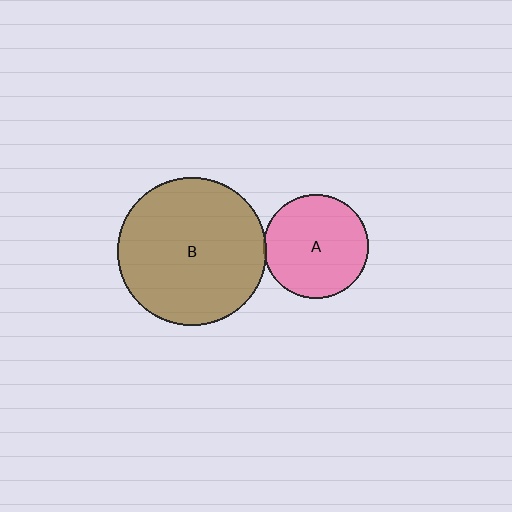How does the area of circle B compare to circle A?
Approximately 2.0 times.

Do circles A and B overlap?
Yes.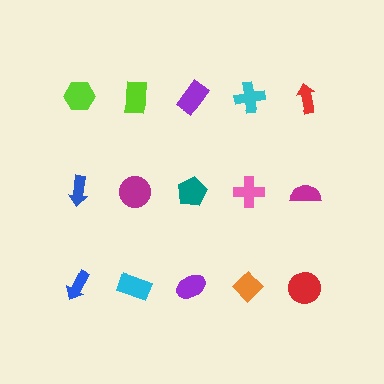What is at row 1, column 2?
A lime rectangle.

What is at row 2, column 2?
A magenta circle.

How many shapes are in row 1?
5 shapes.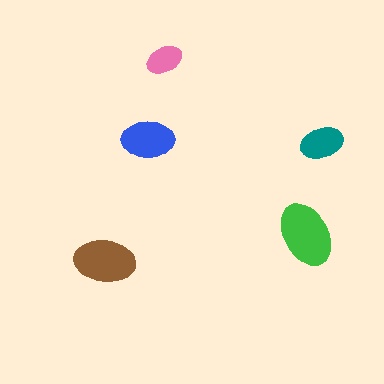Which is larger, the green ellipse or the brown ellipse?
The green one.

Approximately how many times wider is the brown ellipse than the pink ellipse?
About 1.5 times wider.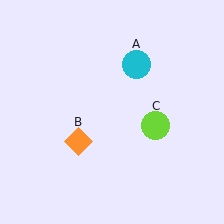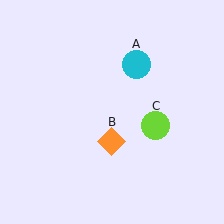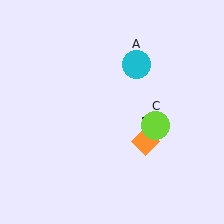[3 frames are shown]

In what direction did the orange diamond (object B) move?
The orange diamond (object B) moved right.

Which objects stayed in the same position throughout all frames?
Cyan circle (object A) and lime circle (object C) remained stationary.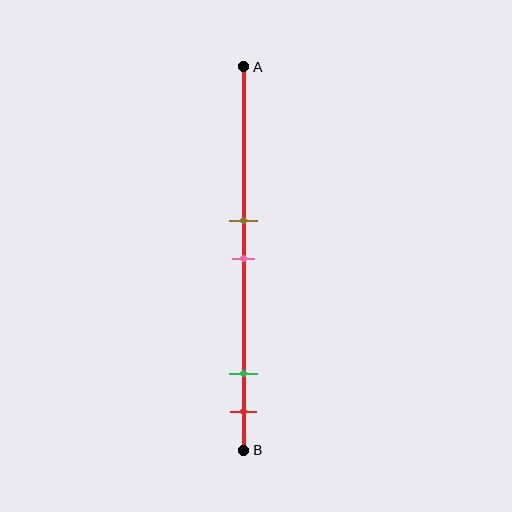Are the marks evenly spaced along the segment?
No, the marks are not evenly spaced.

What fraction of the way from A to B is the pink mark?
The pink mark is approximately 50% (0.5) of the way from A to B.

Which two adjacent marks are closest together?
The brown and pink marks are the closest adjacent pair.